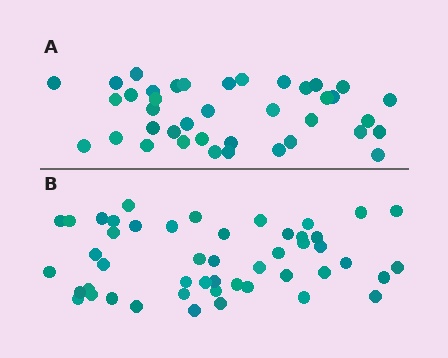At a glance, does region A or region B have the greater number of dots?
Region B (the bottom region) has more dots.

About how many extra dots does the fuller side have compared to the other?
Region B has roughly 8 or so more dots than region A.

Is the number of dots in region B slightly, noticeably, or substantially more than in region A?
Region B has only slightly more — the two regions are fairly close. The ratio is roughly 1.2 to 1.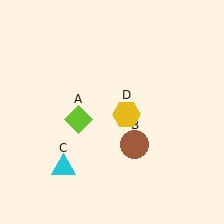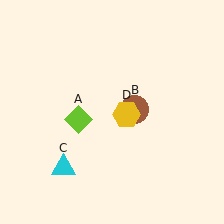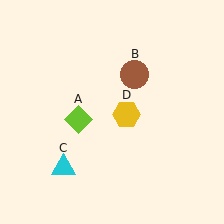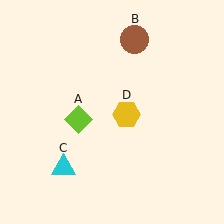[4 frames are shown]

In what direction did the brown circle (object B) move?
The brown circle (object B) moved up.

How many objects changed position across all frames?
1 object changed position: brown circle (object B).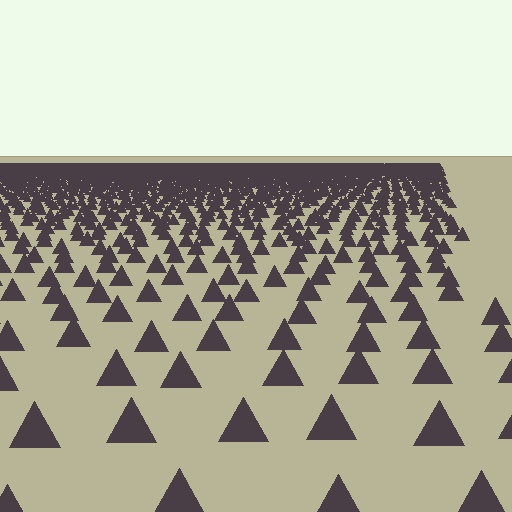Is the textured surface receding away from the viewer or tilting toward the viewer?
The surface is receding away from the viewer. Texture elements get smaller and denser toward the top.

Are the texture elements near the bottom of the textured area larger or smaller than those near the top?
Larger. Near the bottom, elements are closer to the viewer and appear at a bigger on-screen size.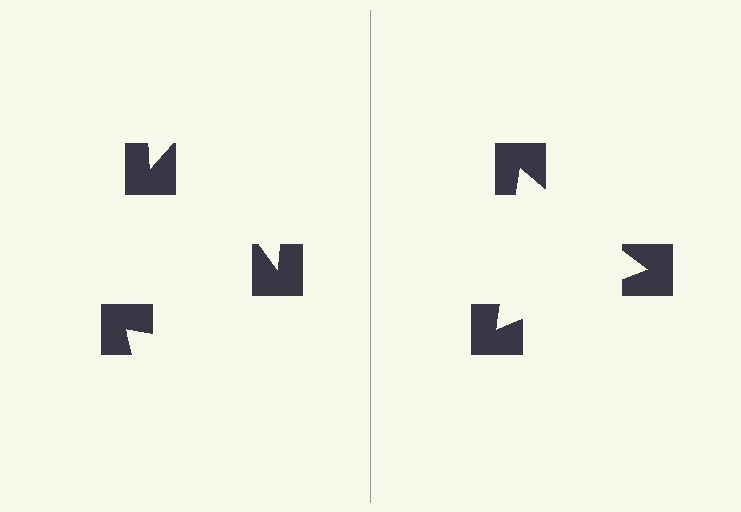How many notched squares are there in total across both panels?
6 — 3 on each side.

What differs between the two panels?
The notched squares are positioned identically on both sides; only the wedge orientations differ. On the right they align to a triangle; on the left they are misaligned.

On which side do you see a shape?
An illusory triangle appears on the right side. On the left side the wedge cuts are rotated, so no coherent shape forms.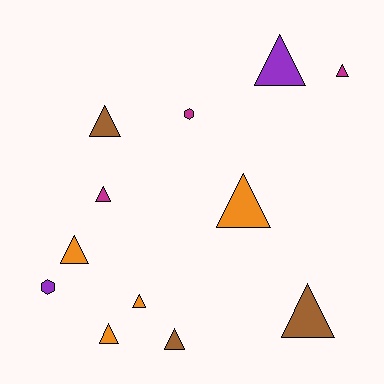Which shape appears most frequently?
Triangle, with 10 objects.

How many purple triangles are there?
There is 1 purple triangle.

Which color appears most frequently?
Orange, with 4 objects.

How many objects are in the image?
There are 12 objects.